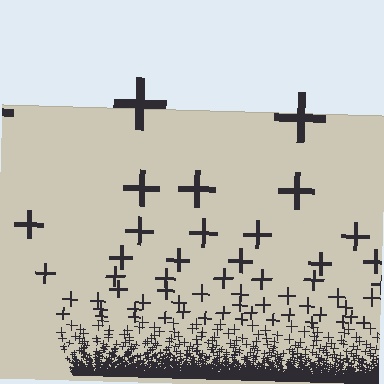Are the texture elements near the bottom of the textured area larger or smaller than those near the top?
Smaller. The gradient is inverted — elements near the bottom are smaller and denser.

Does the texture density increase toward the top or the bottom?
Density increases toward the bottom.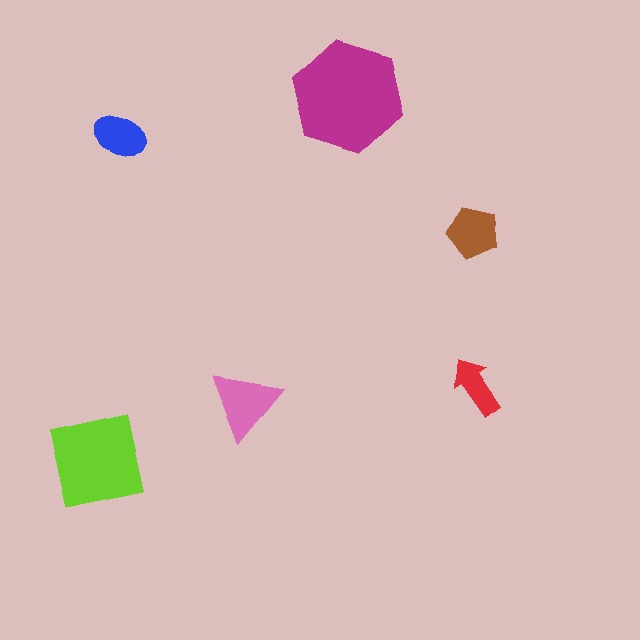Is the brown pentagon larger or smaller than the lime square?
Smaller.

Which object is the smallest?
The red arrow.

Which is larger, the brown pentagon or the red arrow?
The brown pentagon.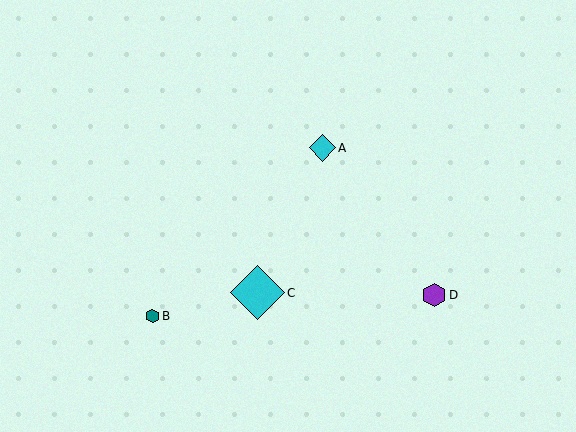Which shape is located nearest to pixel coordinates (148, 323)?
The teal hexagon (labeled B) at (153, 316) is nearest to that location.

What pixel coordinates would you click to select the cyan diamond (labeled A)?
Click at (322, 148) to select the cyan diamond A.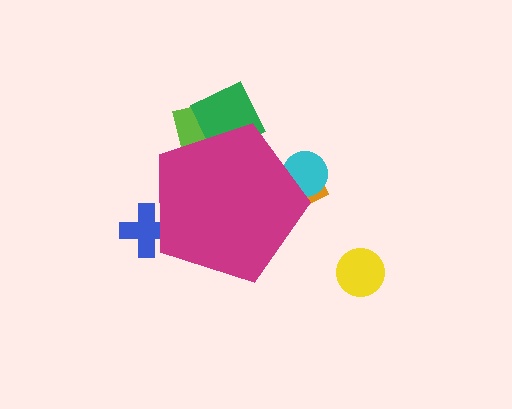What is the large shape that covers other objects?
A magenta pentagon.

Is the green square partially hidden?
Yes, the green square is partially hidden behind the magenta pentagon.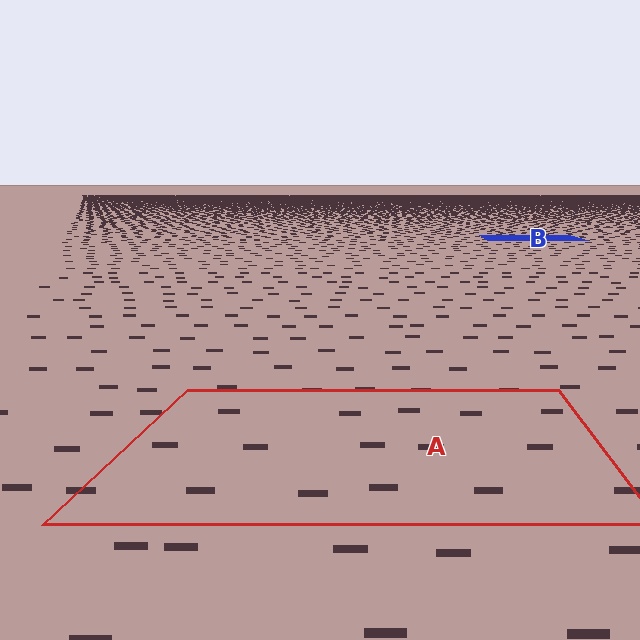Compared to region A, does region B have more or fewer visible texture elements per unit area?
Region B has more texture elements per unit area — they are packed more densely because it is farther away.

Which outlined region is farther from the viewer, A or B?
Region B is farther from the viewer — the texture elements inside it appear smaller and more densely packed.